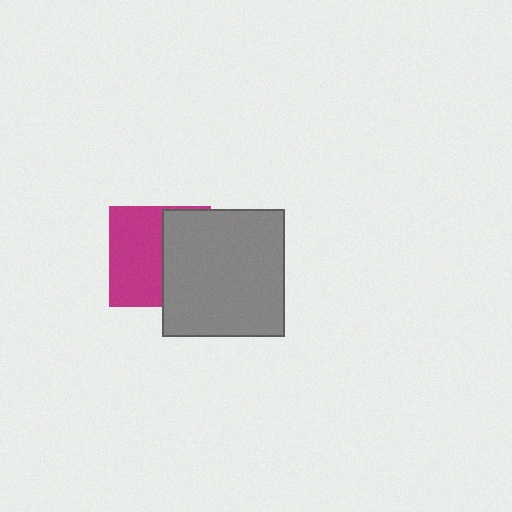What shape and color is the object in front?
The object in front is a gray rectangle.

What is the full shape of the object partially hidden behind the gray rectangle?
The partially hidden object is a magenta square.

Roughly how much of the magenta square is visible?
About half of it is visible (roughly 53%).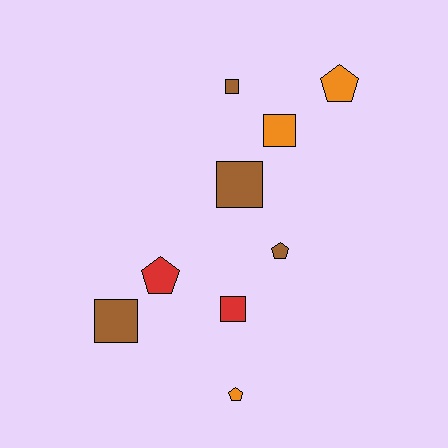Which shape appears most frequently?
Square, with 5 objects.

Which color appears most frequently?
Brown, with 4 objects.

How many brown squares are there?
There are 3 brown squares.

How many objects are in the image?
There are 9 objects.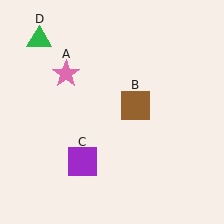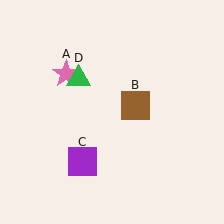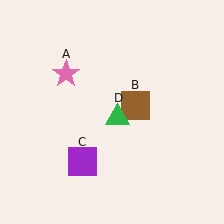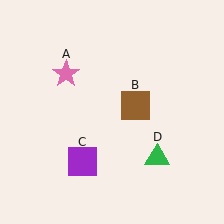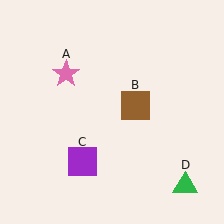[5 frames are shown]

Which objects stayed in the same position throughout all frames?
Pink star (object A) and brown square (object B) and purple square (object C) remained stationary.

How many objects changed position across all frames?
1 object changed position: green triangle (object D).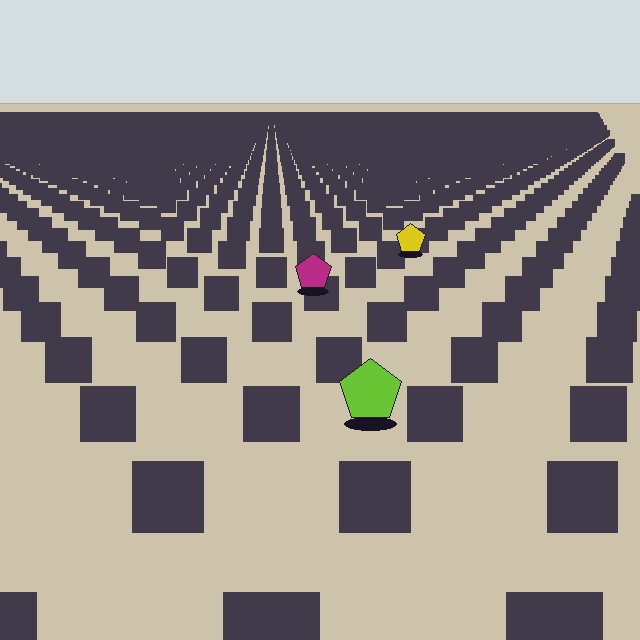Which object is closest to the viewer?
The lime pentagon is closest. The texture marks near it are larger and more spread out.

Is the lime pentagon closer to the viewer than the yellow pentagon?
Yes. The lime pentagon is closer — you can tell from the texture gradient: the ground texture is coarser near it.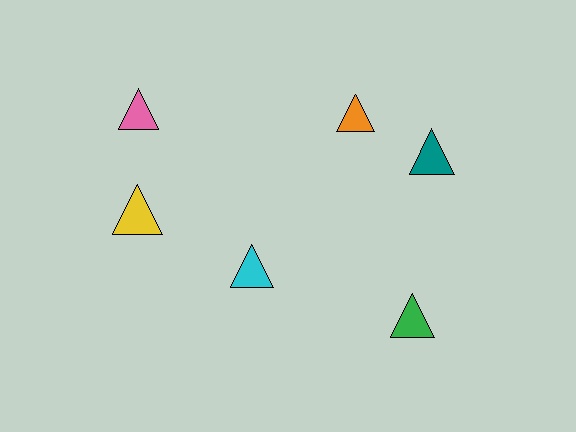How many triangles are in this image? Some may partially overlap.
There are 6 triangles.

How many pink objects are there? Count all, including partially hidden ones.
There is 1 pink object.